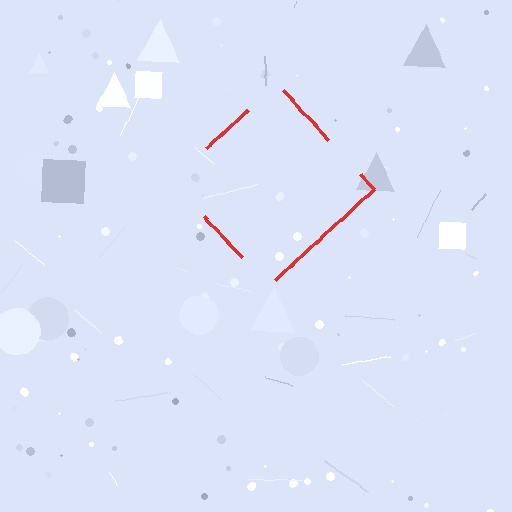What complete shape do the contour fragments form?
The contour fragments form a diamond.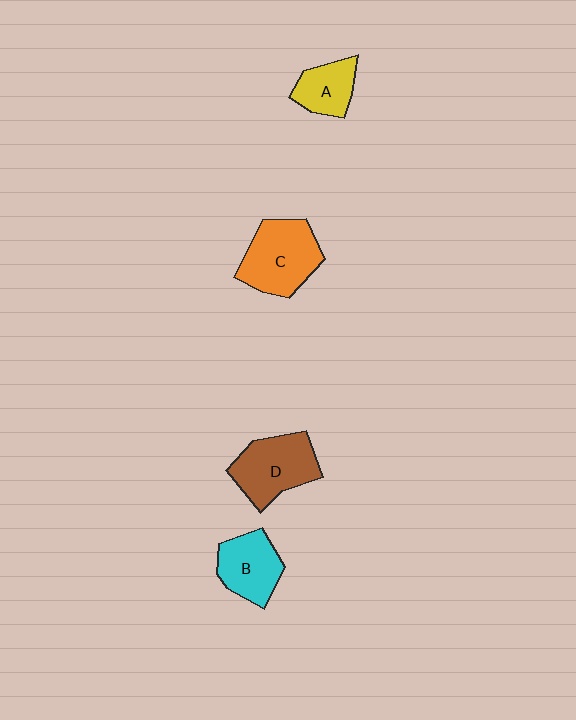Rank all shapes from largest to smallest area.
From largest to smallest: C (orange), D (brown), B (cyan), A (yellow).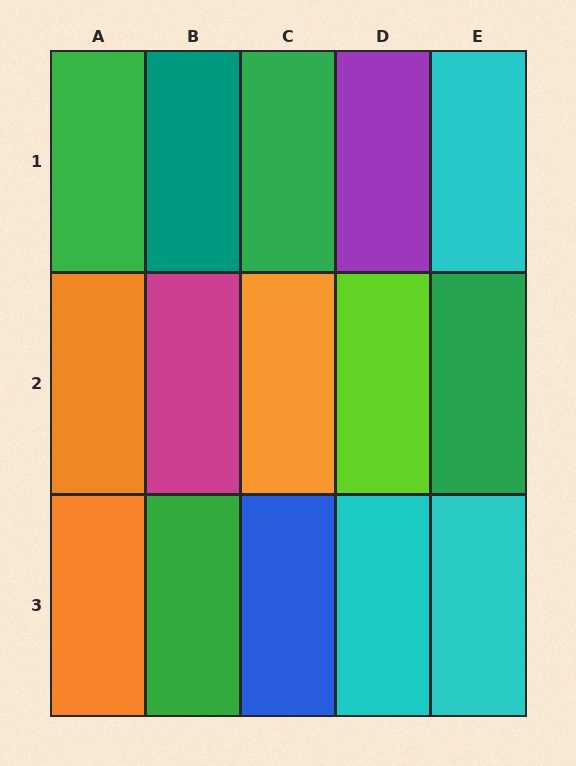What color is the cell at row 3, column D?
Cyan.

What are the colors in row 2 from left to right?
Orange, magenta, orange, lime, green.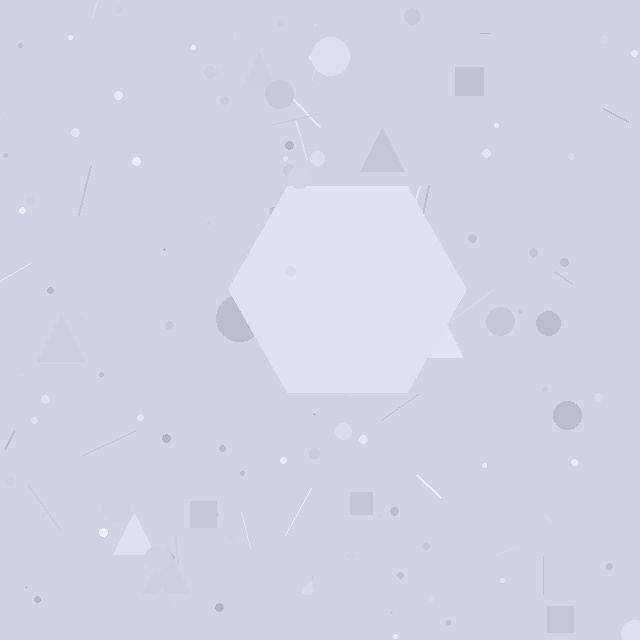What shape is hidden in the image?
A hexagon is hidden in the image.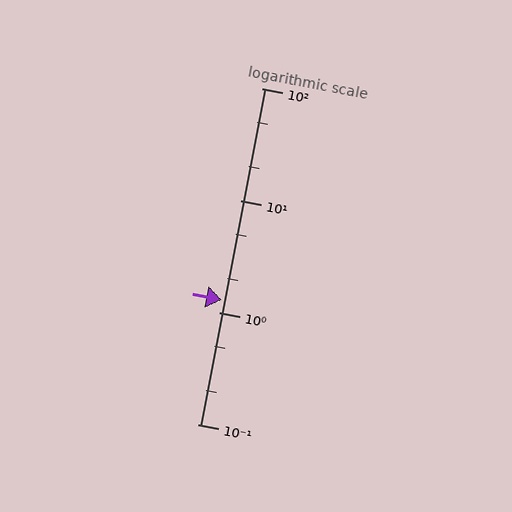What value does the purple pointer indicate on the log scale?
The pointer indicates approximately 1.3.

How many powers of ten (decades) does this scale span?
The scale spans 3 decades, from 0.1 to 100.